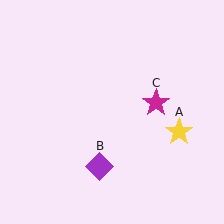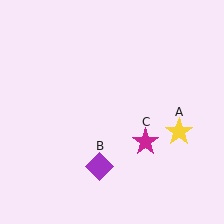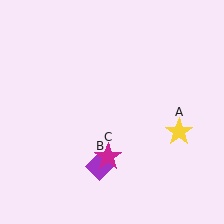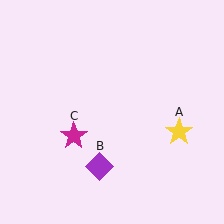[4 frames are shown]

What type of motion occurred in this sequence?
The magenta star (object C) rotated clockwise around the center of the scene.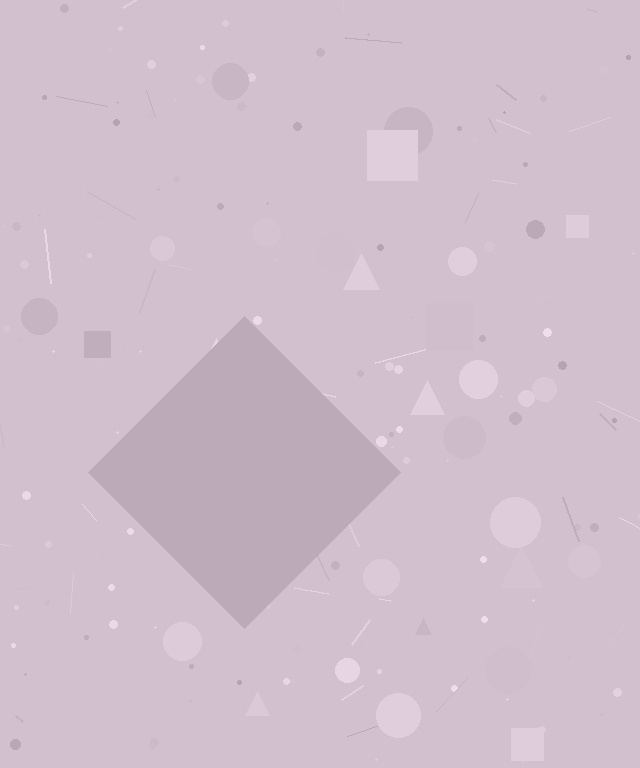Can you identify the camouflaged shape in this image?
The camouflaged shape is a diamond.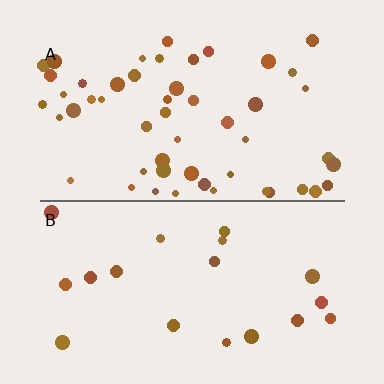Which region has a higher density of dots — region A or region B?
A (the top).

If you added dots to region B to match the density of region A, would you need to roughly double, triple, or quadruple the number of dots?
Approximately triple.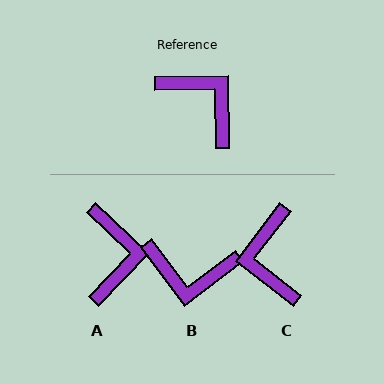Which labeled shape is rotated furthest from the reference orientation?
B, about 144 degrees away.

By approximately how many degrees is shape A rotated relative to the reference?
Approximately 44 degrees clockwise.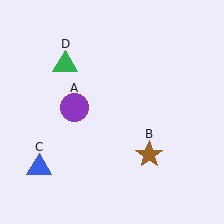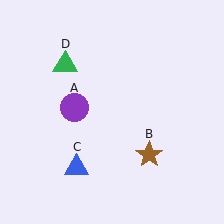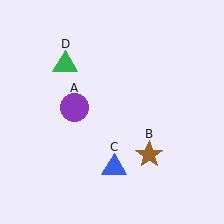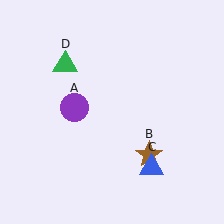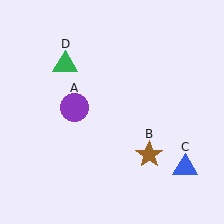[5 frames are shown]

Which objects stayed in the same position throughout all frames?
Purple circle (object A) and brown star (object B) and green triangle (object D) remained stationary.